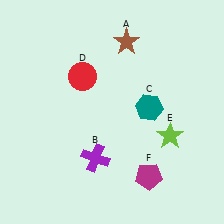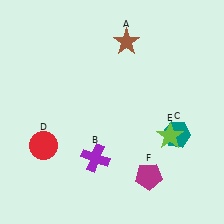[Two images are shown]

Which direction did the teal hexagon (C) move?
The teal hexagon (C) moved right.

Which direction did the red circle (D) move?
The red circle (D) moved down.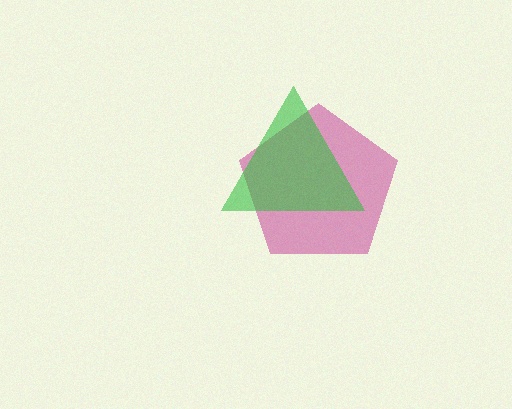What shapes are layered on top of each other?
The layered shapes are: a magenta pentagon, a green triangle.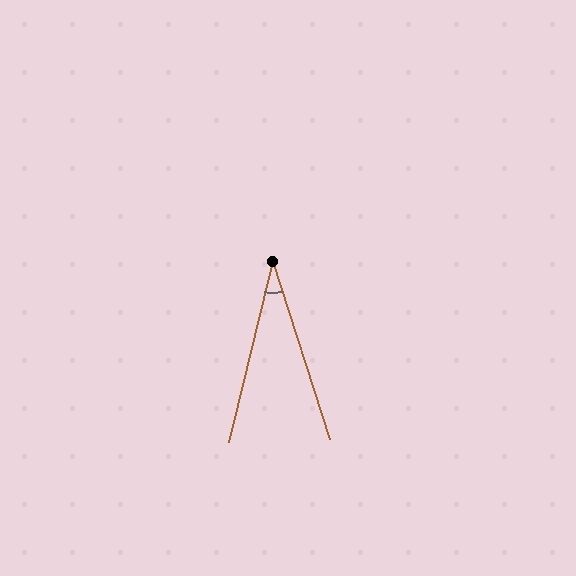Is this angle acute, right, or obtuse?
It is acute.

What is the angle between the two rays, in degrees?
Approximately 31 degrees.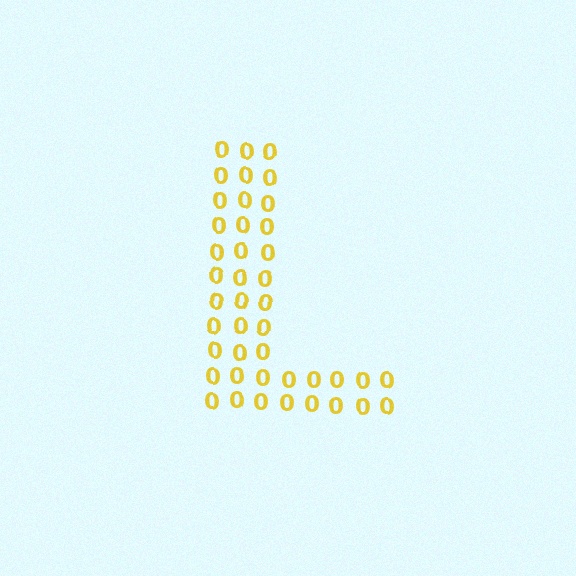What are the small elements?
The small elements are digit 0's.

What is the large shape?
The large shape is the letter L.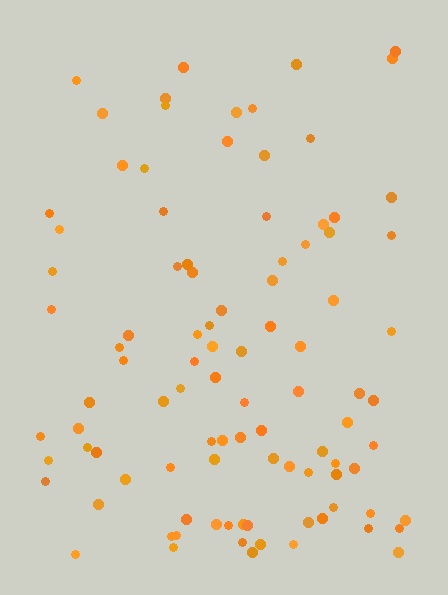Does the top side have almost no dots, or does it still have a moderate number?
Still a moderate number, just noticeably fewer than the bottom.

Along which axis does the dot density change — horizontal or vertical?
Vertical.